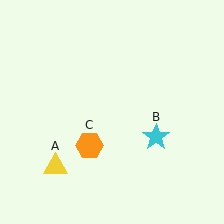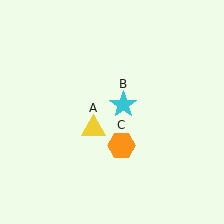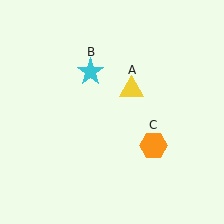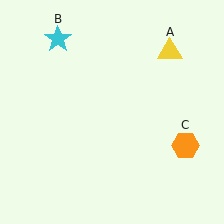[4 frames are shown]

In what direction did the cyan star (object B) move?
The cyan star (object B) moved up and to the left.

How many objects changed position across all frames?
3 objects changed position: yellow triangle (object A), cyan star (object B), orange hexagon (object C).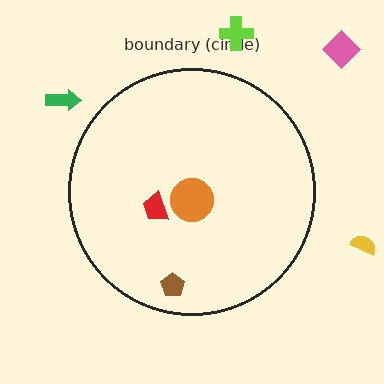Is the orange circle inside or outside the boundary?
Inside.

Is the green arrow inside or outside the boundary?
Outside.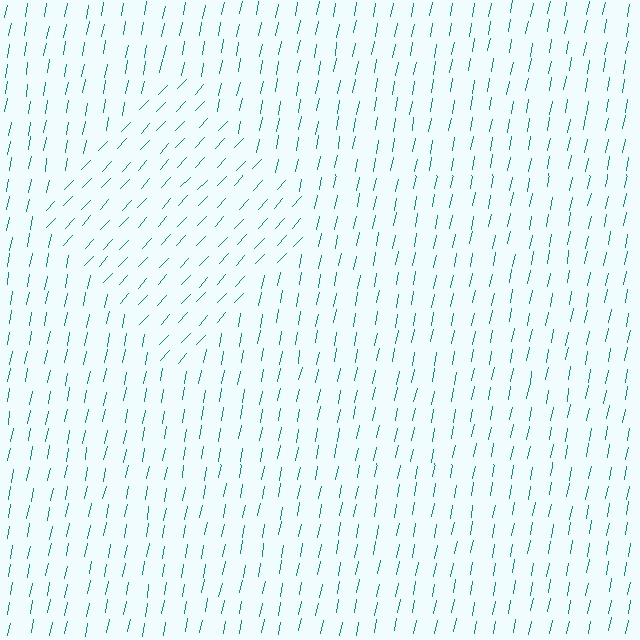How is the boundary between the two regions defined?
The boundary is defined purely by a change in line orientation (approximately 32 degrees difference). All lines are the same color and thickness.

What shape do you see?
I see a diamond.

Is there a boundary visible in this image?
Yes, there is a texture boundary formed by a change in line orientation.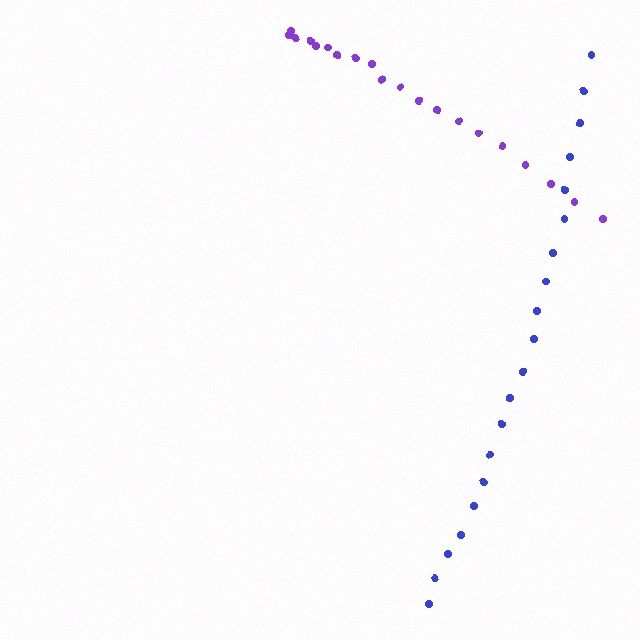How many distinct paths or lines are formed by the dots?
There are 2 distinct paths.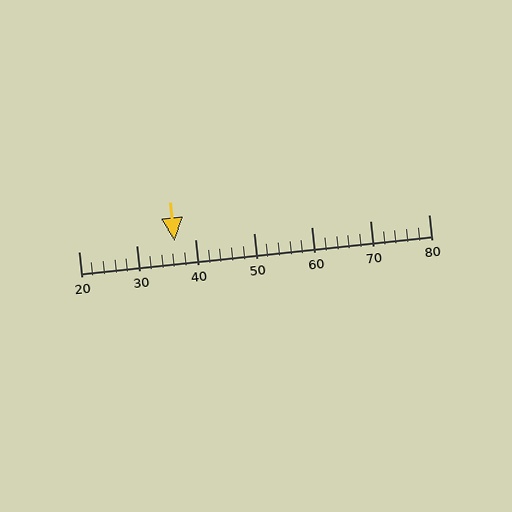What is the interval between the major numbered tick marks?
The major tick marks are spaced 10 units apart.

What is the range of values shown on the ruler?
The ruler shows values from 20 to 80.